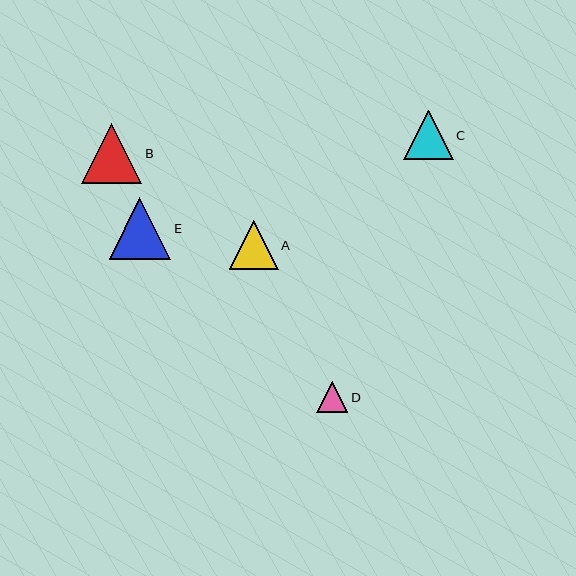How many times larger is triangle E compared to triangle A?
Triangle E is approximately 1.3 times the size of triangle A.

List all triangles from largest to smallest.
From largest to smallest: E, B, C, A, D.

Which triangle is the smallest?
Triangle D is the smallest with a size of approximately 31 pixels.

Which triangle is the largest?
Triangle E is the largest with a size of approximately 62 pixels.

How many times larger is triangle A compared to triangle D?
Triangle A is approximately 1.6 times the size of triangle D.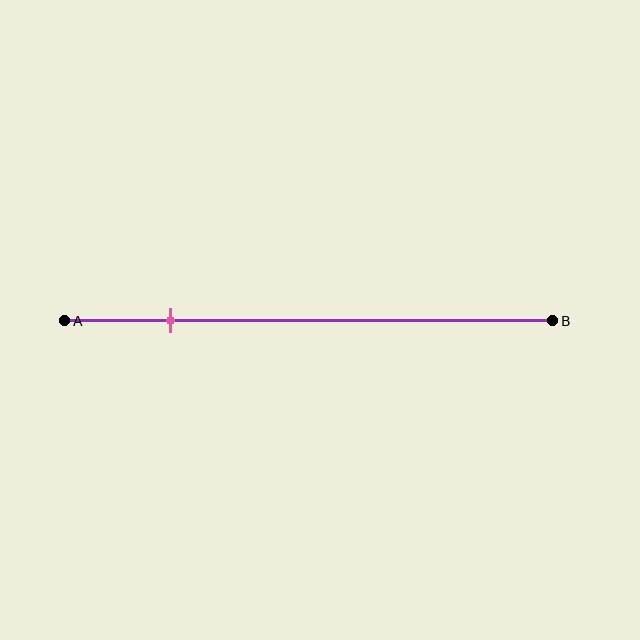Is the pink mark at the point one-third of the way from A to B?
No, the mark is at about 20% from A, not at the 33% one-third point.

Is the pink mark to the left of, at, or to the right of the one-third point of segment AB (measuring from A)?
The pink mark is to the left of the one-third point of segment AB.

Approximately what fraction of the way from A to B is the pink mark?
The pink mark is approximately 20% of the way from A to B.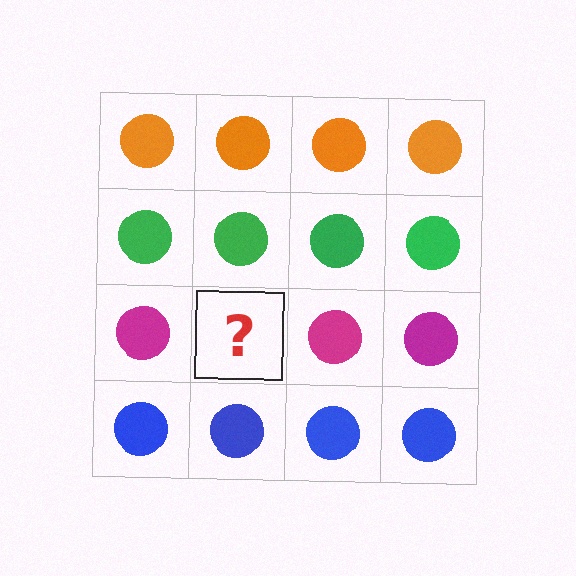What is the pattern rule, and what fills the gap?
The rule is that each row has a consistent color. The gap should be filled with a magenta circle.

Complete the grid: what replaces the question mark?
The question mark should be replaced with a magenta circle.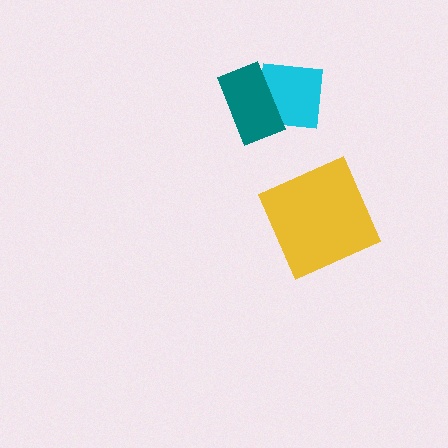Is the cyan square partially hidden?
Yes, it is partially covered by another shape.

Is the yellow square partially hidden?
No, no other shape covers it.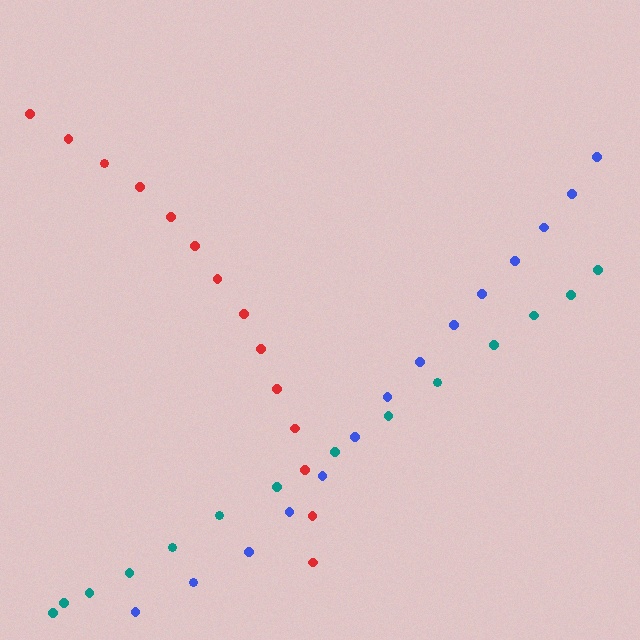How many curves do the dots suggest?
There are 3 distinct paths.